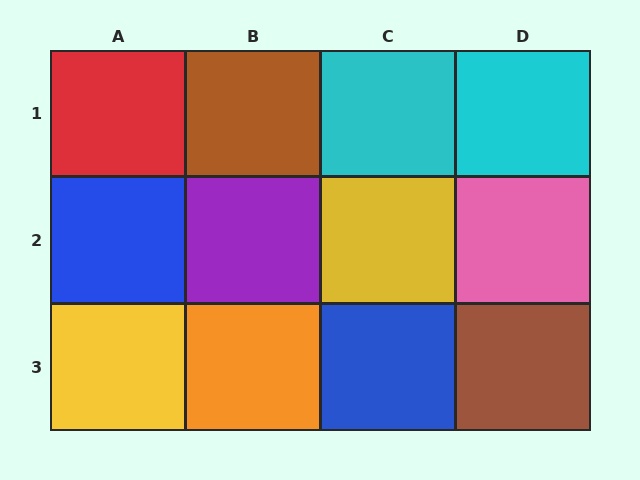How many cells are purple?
1 cell is purple.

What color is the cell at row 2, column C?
Yellow.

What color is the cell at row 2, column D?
Pink.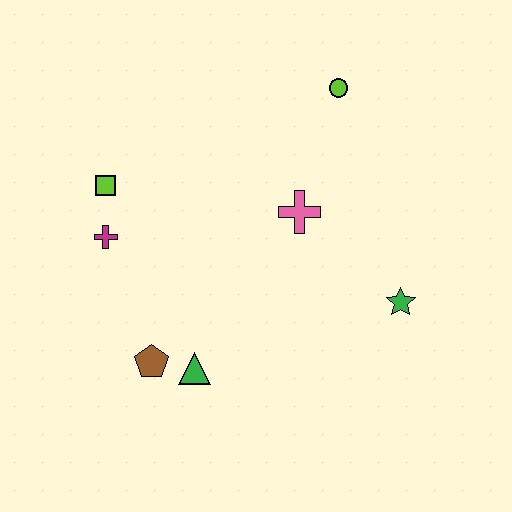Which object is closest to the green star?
The pink cross is closest to the green star.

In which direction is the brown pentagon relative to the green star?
The brown pentagon is to the left of the green star.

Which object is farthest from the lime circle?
The brown pentagon is farthest from the lime circle.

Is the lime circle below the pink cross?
No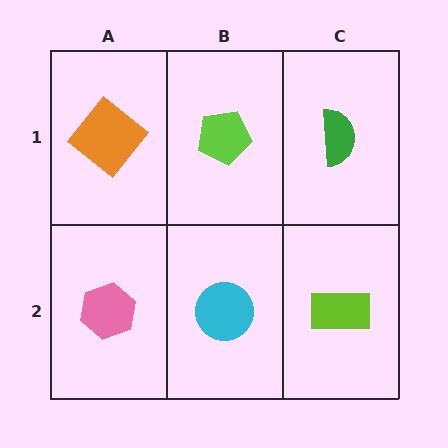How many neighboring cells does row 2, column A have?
2.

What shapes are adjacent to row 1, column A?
A pink hexagon (row 2, column A), a lime pentagon (row 1, column B).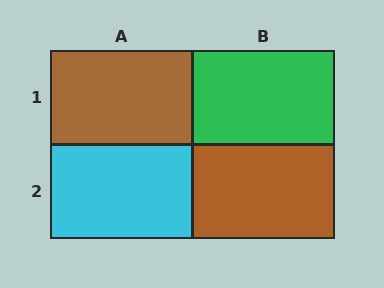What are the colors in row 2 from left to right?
Cyan, brown.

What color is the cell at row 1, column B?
Green.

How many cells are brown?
2 cells are brown.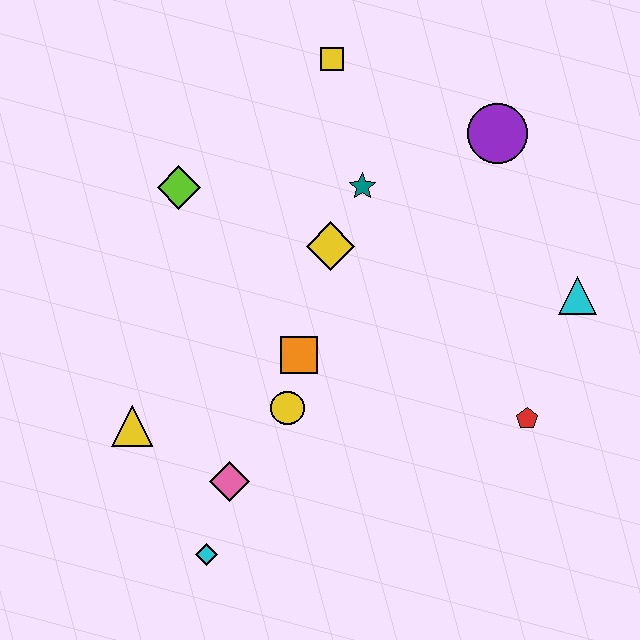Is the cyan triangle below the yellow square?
Yes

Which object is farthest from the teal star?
The cyan diamond is farthest from the teal star.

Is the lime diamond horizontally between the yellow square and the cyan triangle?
No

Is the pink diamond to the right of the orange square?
No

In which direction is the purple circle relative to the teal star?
The purple circle is to the right of the teal star.